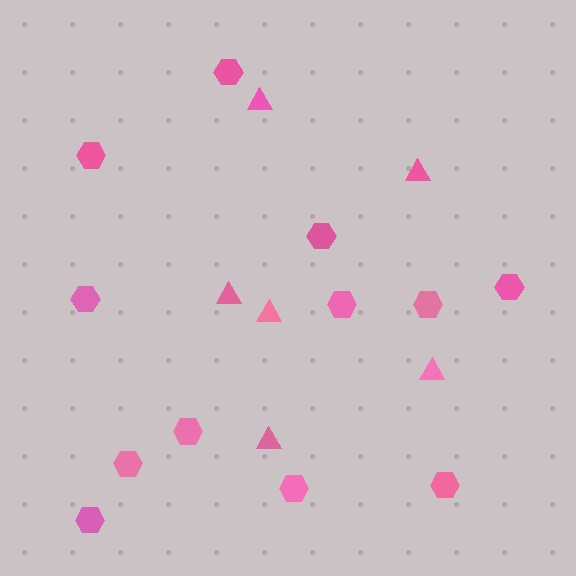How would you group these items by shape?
There are 2 groups: one group of triangles (6) and one group of hexagons (12).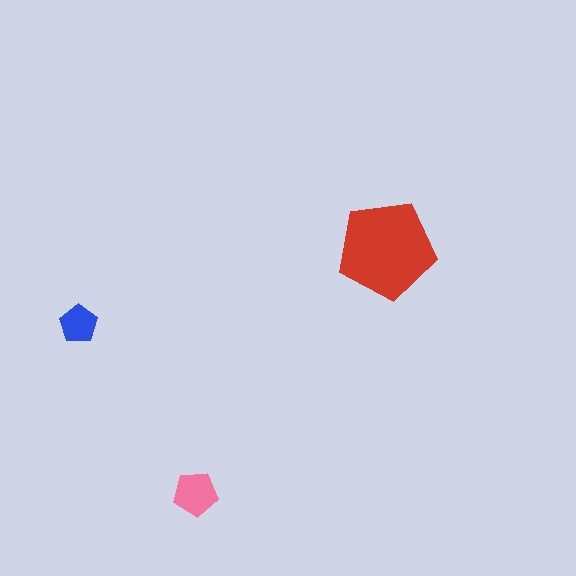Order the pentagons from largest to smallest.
the red one, the pink one, the blue one.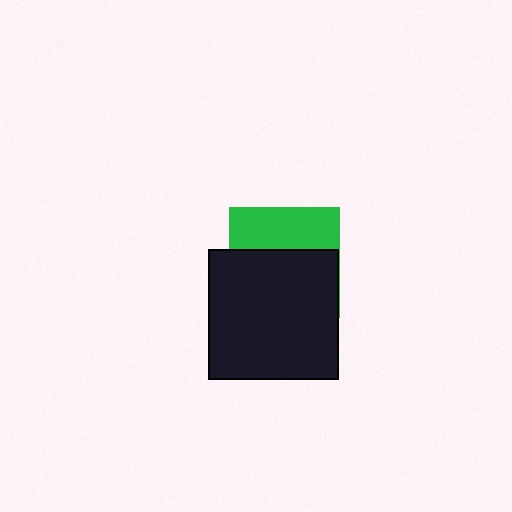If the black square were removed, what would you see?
You would see the complete green square.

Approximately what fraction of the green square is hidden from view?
Roughly 62% of the green square is hidden behind the black square.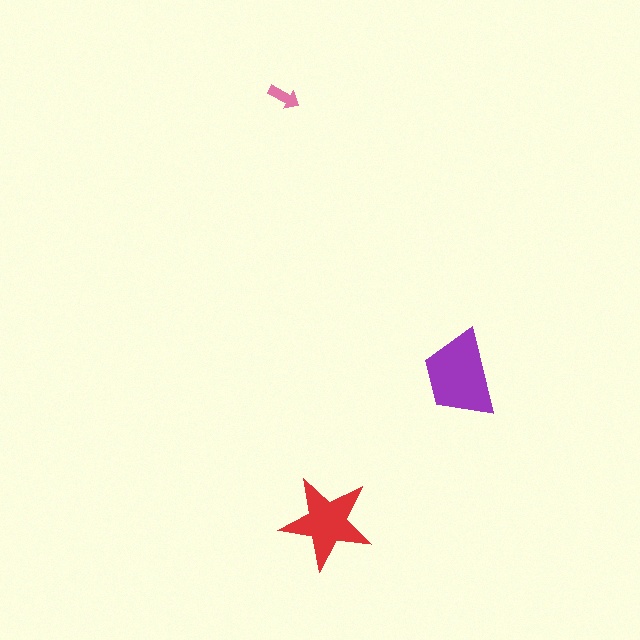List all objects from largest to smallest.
The purple trapezoid, the red star, the pink arrow.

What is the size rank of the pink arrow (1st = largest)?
3rd.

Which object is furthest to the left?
The pink arrow is leftmost.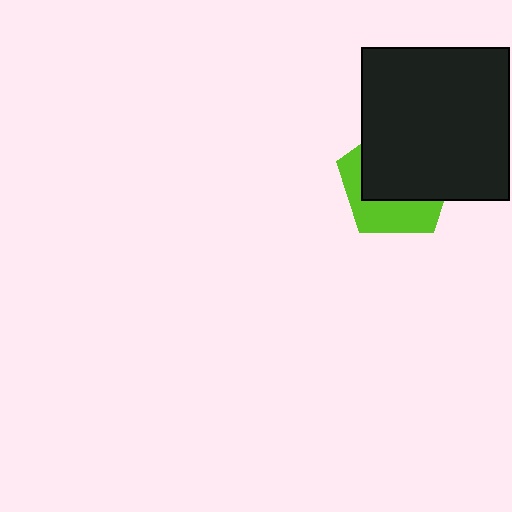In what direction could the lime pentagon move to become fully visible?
The lime pentagon could move toward the lower-left. That would shift it out from behind the black rectangle entirely.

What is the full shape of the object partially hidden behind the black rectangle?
The partially hidden object is a lime pentagon.